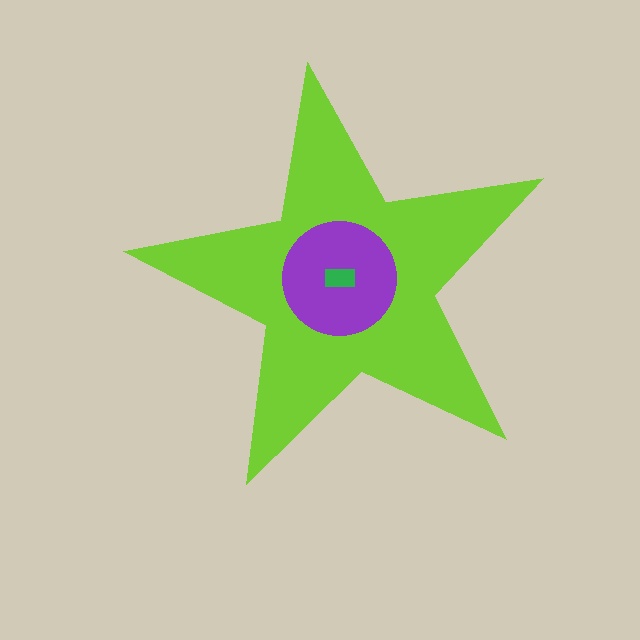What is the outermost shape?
The lime star.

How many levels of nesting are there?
3.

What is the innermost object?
The green rectangle.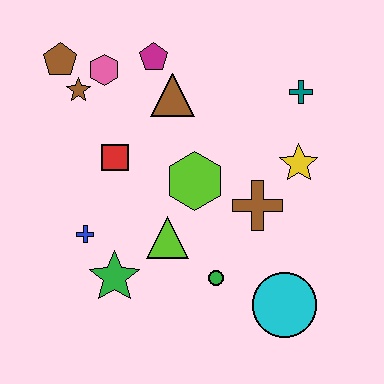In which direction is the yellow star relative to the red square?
The yellow star is to the right of the red square.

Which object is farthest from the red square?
The cyan circle is farthest from the red square.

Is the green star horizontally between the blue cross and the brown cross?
Yes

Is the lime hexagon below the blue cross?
No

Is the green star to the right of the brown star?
Yes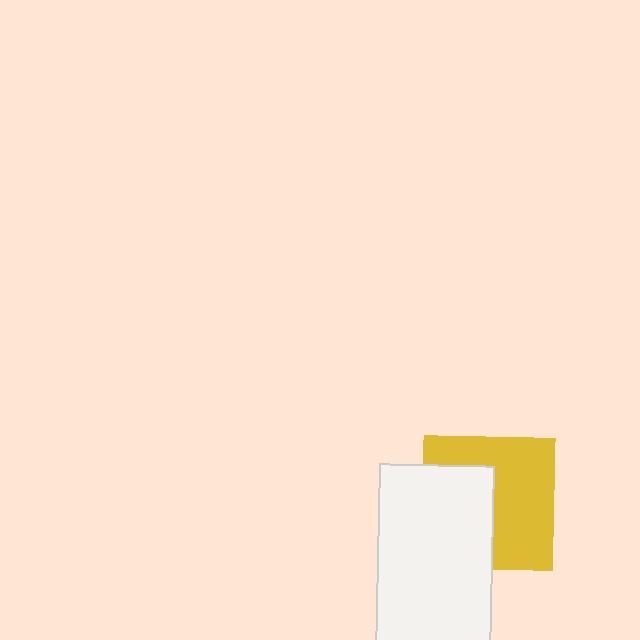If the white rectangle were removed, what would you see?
You would see the complete yellow square.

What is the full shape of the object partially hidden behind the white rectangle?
The partially hidden object is a yellow square.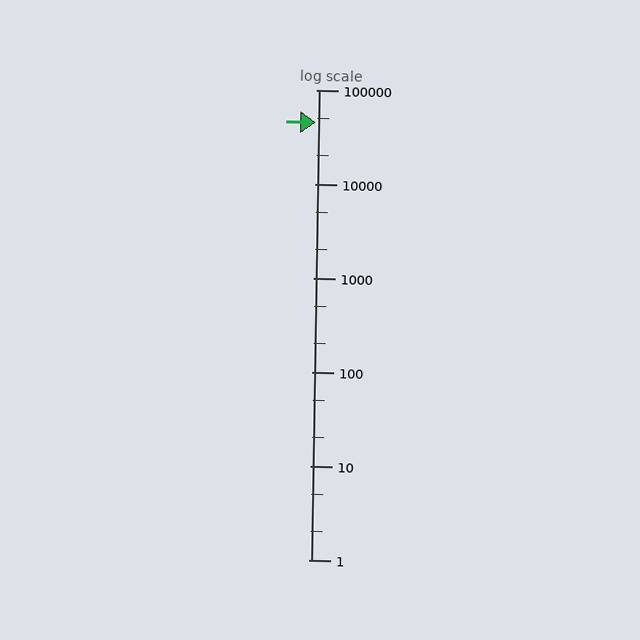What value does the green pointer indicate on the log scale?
The pointer indicates approximately 45000.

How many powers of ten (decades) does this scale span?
The scale spans 5 decades, from 1 to 100000.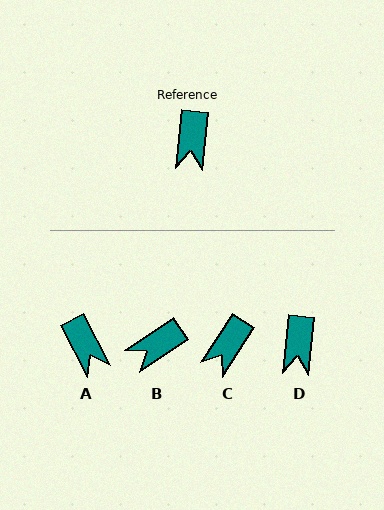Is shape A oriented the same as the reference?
No, it is off by about 34 degrees.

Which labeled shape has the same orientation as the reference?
D.